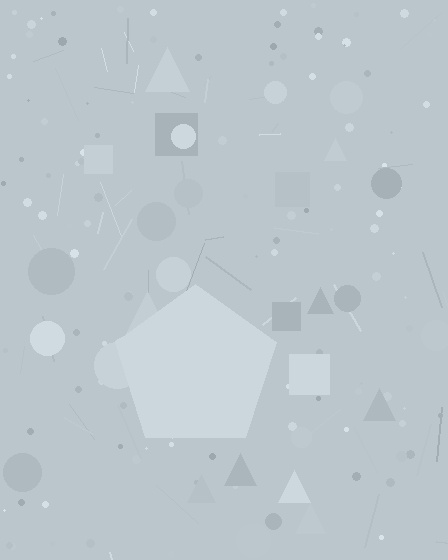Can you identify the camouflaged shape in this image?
The camouflaged shape is a pentagon.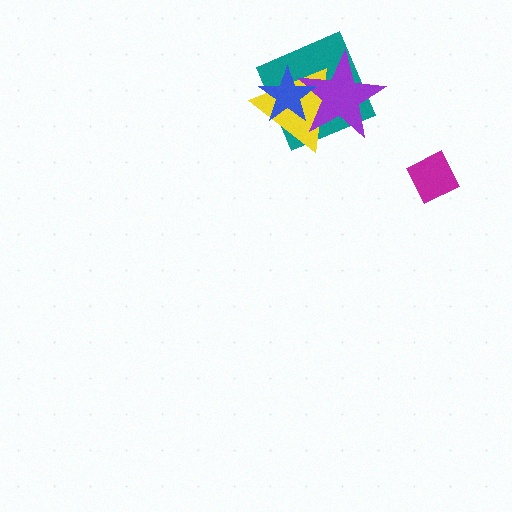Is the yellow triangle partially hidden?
Yes, it is partially covered by another shape.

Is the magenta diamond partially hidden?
No, no other shape covers it.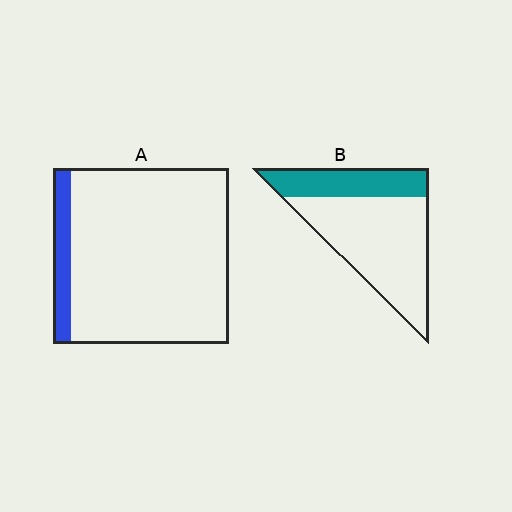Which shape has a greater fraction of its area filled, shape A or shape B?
Shape B.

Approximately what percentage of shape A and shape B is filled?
A is approximately 10% and B is approximately 30%.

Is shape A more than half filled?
No.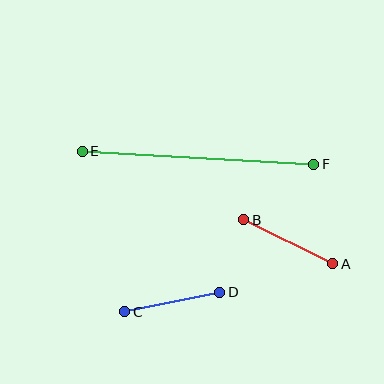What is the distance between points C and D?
The distance is approximately 97 pixels.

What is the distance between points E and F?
The distance is approximately 232 pixels.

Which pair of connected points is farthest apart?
Points E and F are farthest apart.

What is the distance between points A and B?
The distance is approximately 99 pixels.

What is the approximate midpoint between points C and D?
The midpoint is at approximately (172, 302) pixels.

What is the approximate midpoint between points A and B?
The midpoint is at approximately (288, 242) pixels.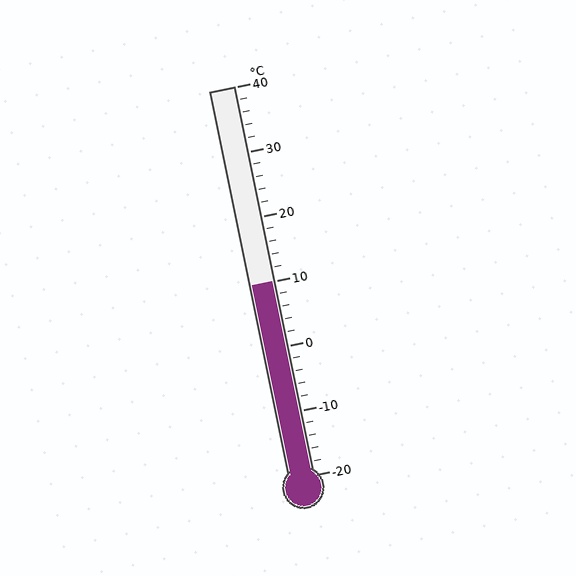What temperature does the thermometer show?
The thermometer shows approximately 10°C.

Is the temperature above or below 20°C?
The temperature is below 20°C.